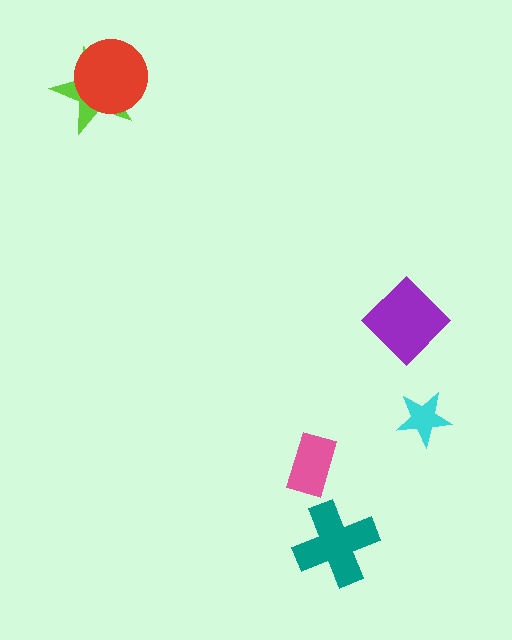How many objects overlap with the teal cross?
0 objects overlap with the teal cross.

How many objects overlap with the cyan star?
0 objects overlap with the cyan star.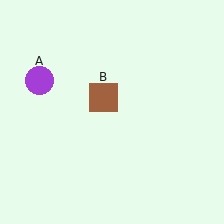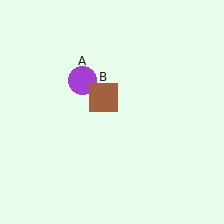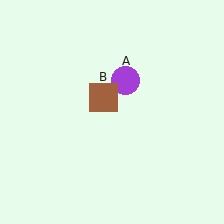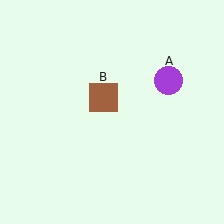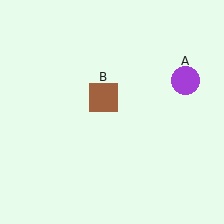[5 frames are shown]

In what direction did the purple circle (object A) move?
The purple circle (object A) moved right.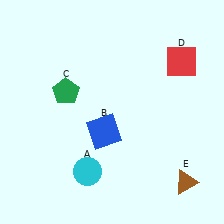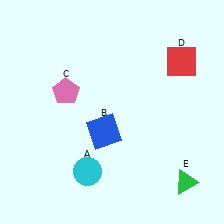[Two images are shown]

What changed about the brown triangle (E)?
In Image 1, E is brown. In Image 2, it changed to green.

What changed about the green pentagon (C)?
In Image 1, C is green. In Image 2, it changed to pink.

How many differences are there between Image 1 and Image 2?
There are 2 differences between the two images.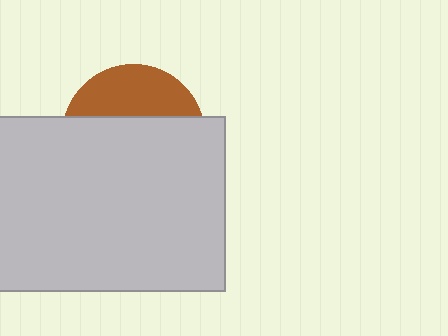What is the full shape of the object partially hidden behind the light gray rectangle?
The partially hidden object is a brown circle.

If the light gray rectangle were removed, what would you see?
You would see the complete brown circle.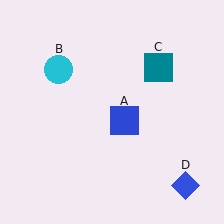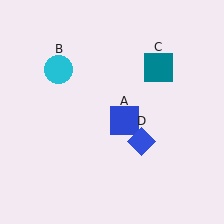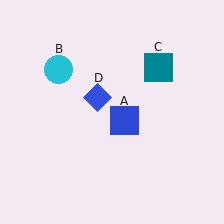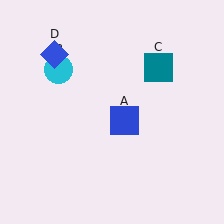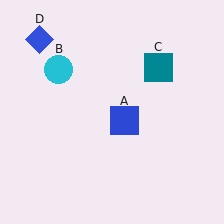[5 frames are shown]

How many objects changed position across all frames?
1 object changed position: blue diamond (object D).